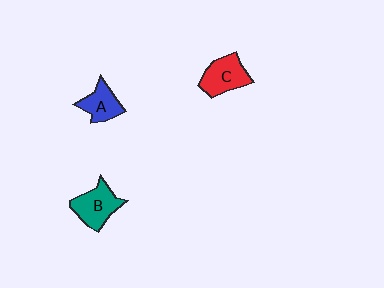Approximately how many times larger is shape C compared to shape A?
Approximately 1.3 times.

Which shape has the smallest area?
Shape A (blue).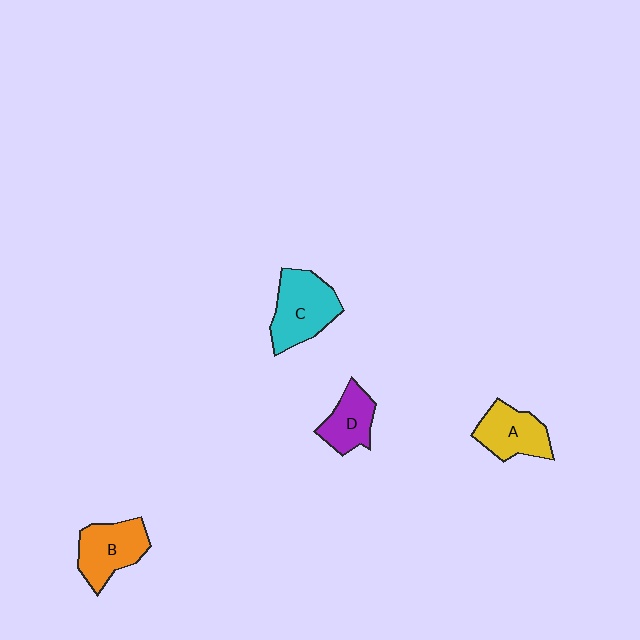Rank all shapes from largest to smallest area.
From largest to smallest: C (cyan), B (orange), A (yellow), D (purple).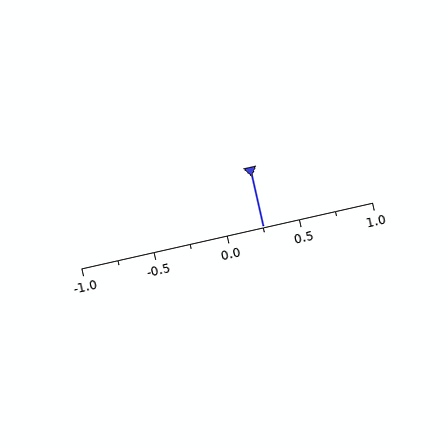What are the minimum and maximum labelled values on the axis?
The axis runs from -1.0 to 1.0.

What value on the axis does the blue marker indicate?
The marker indicates approximately 0.25.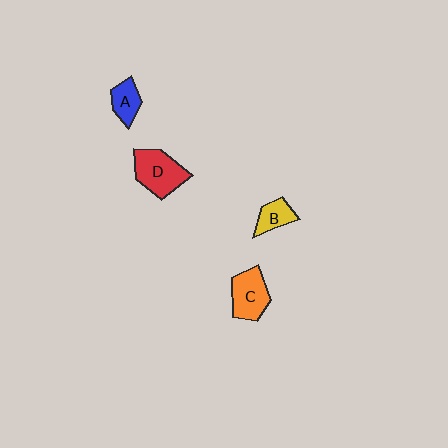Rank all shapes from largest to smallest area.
From largest to smallest: D (red), C (orange), A (blue), B (yellow).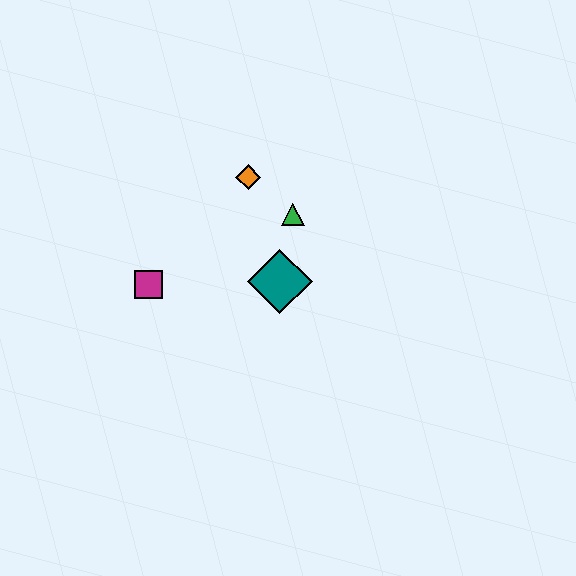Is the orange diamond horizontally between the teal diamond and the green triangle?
No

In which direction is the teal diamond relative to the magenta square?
The teal diamond is to the right of the magenta square.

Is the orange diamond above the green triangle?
Yes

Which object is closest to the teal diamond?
The green triangle is closest to the teal diamond.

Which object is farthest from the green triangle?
The magenta square is farthest from the green triangle.